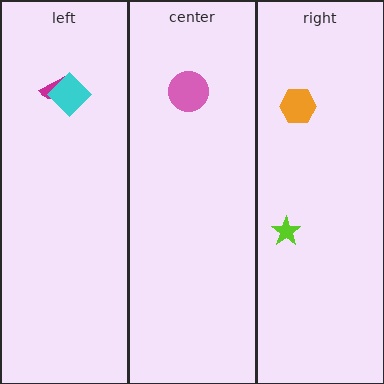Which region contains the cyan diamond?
The left region.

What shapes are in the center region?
The pink circle.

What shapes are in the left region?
The magenta semicircle, the cyan diamond.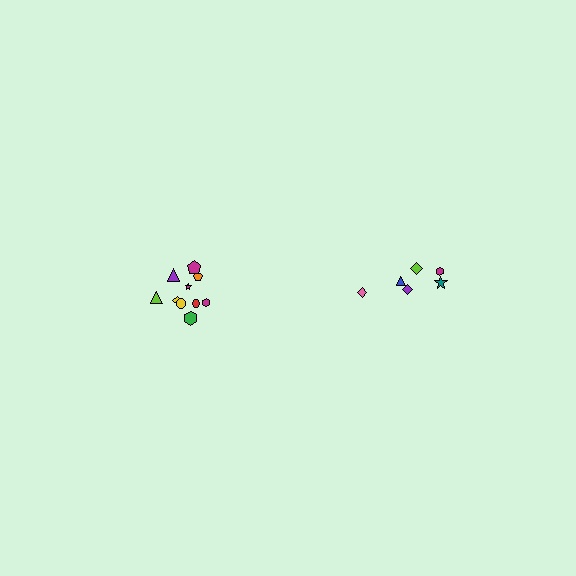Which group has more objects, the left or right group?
The left group.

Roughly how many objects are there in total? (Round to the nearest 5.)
Roughly 15 objects in total.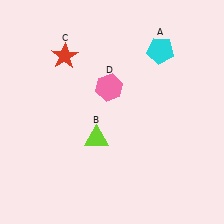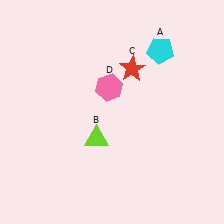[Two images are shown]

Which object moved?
The red star (C) moved right.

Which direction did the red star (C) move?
The red star (C) moved right.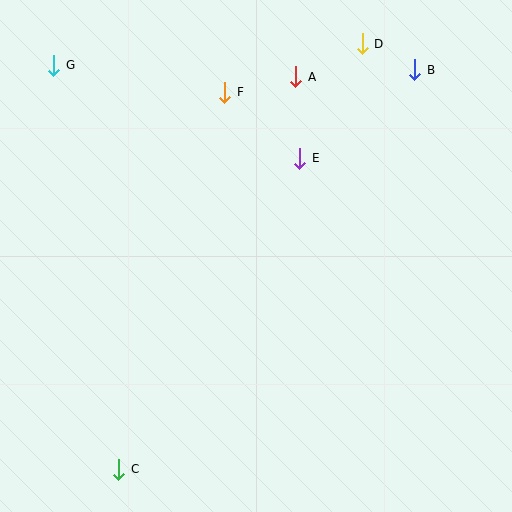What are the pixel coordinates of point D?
Point D is at (362, 44).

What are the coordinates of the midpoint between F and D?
The midpoint between F and D is at (294, 68).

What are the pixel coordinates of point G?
Point G is at (54, 65).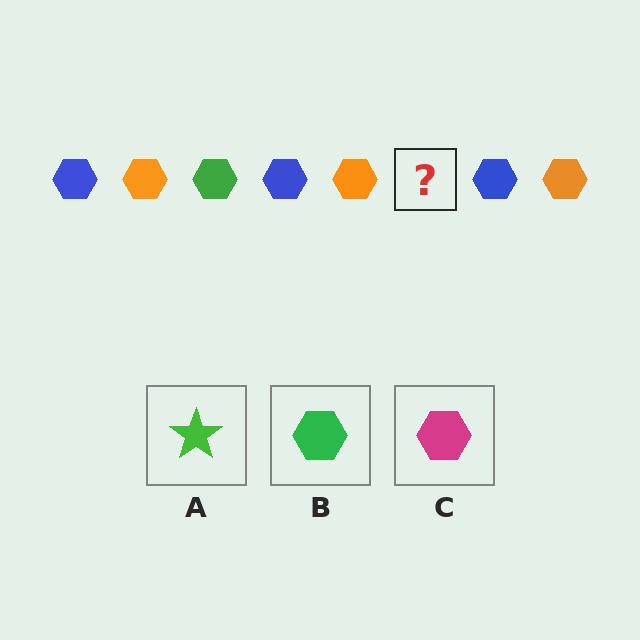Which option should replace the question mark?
Option B.